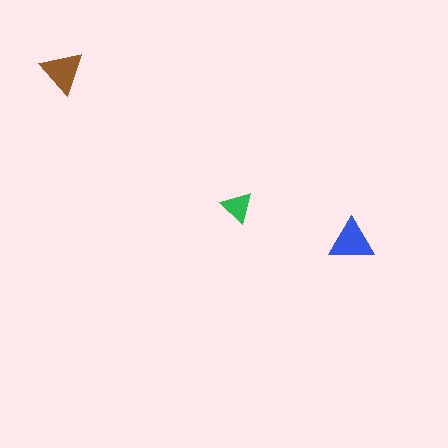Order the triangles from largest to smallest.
the blue one, the brown one, the green one.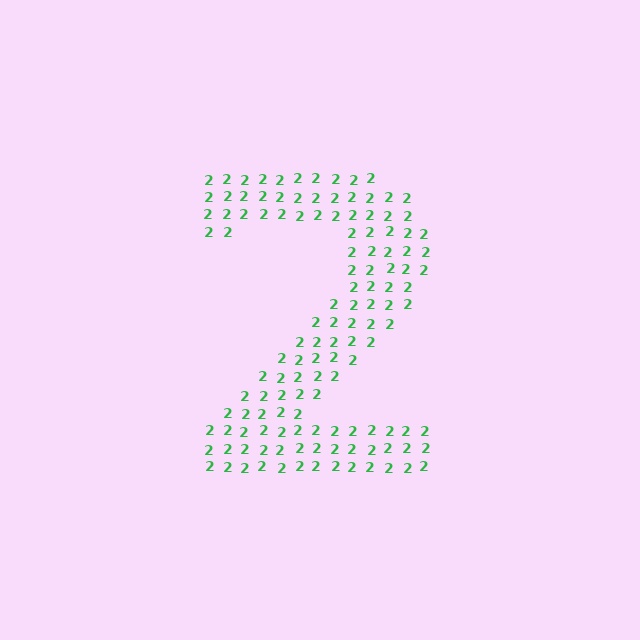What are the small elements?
The small elements are digit 2's.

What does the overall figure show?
The overall figure shows the digit 2.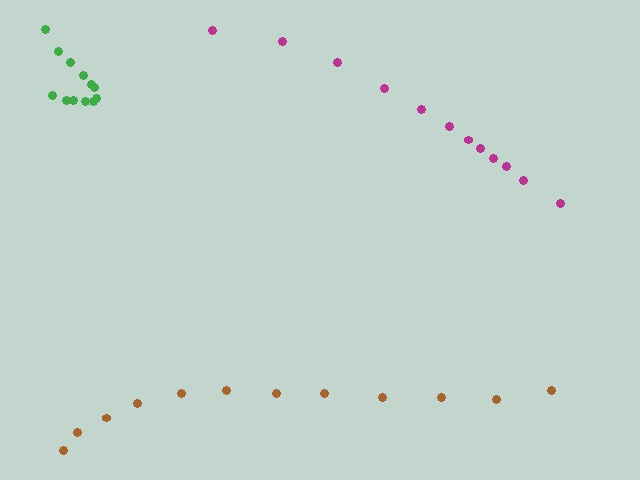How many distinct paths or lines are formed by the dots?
There are 3 distinct paths.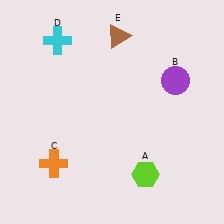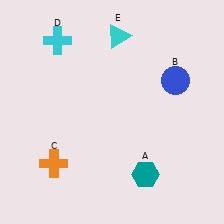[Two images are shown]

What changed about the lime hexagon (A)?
In Image 1, A is lime. In Image 2, it changed to teal.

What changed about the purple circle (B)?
In Image 1, B is purple. In Image 2, it changed to blue.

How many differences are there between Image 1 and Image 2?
There are 3 differences between the two images.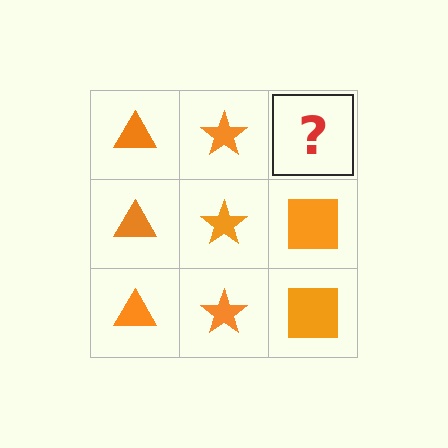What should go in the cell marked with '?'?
The missing cell should contain an orange square.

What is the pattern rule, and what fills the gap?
The rule is that each column has a consistent shape. The gap should be filled with an orange square.